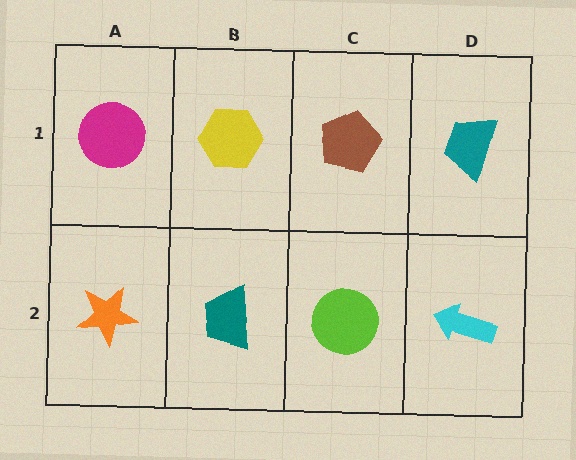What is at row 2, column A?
An orange star.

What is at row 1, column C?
A brown pentagon.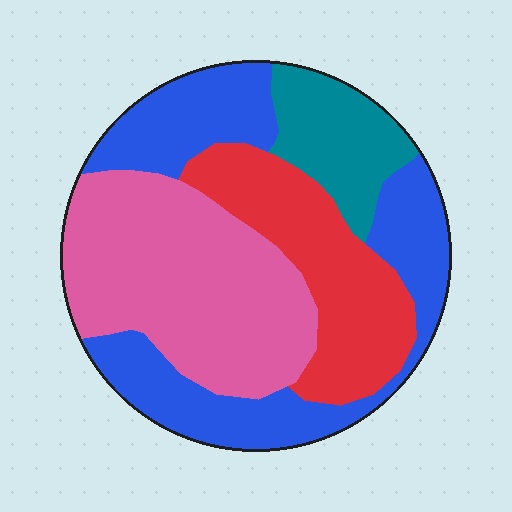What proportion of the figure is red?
Red takes up about one fifth (1/5) of the figure.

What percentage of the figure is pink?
Pink covers about 35% of the figure.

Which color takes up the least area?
Teal, at roughly 10%.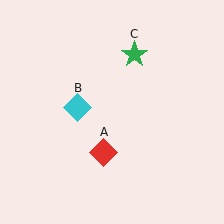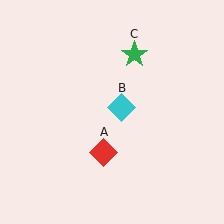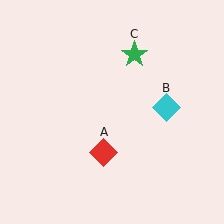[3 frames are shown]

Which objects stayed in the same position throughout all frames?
Red diamond (object A) and green star (object C) remained stationary.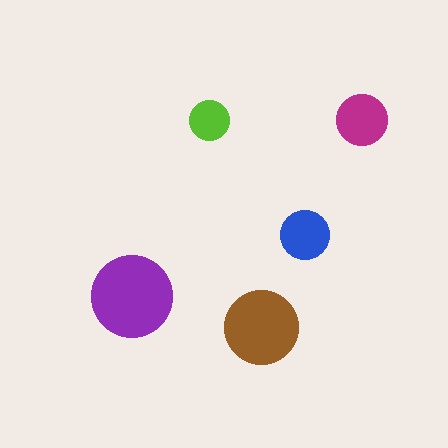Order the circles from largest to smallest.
the purple one, the brown one, the magenta one, the blue one, the lime one.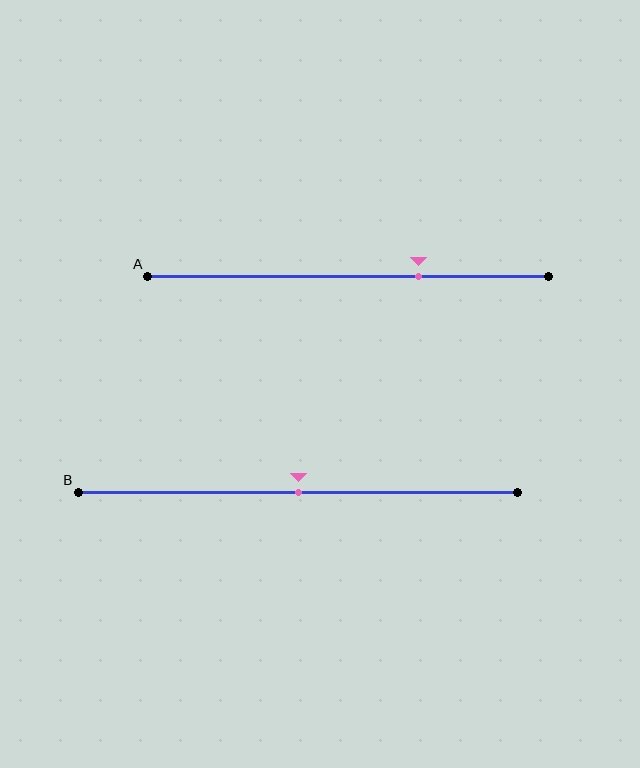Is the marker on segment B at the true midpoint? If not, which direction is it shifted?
Yes, the marker on segment B is at the true midpoint.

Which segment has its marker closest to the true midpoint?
Segment B has its marker closest to the true midpoint.